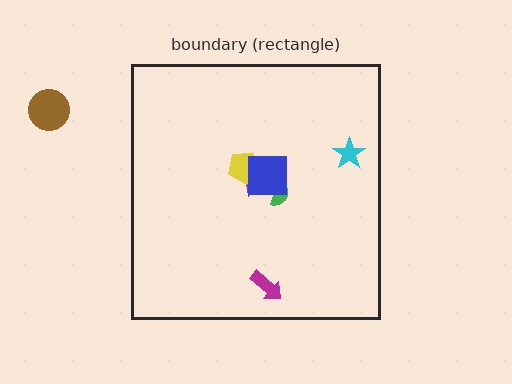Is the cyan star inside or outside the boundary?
Inside.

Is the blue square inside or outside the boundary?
Inside.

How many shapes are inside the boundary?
6 inside, 1 outside.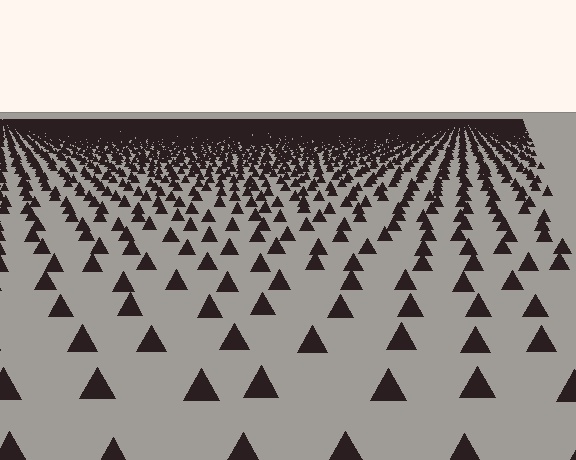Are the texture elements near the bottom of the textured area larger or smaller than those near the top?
Larger. Near the bottom, elements are closer to the viewer and appear at a bigger on-screen size.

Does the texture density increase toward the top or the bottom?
Density increases toward the top.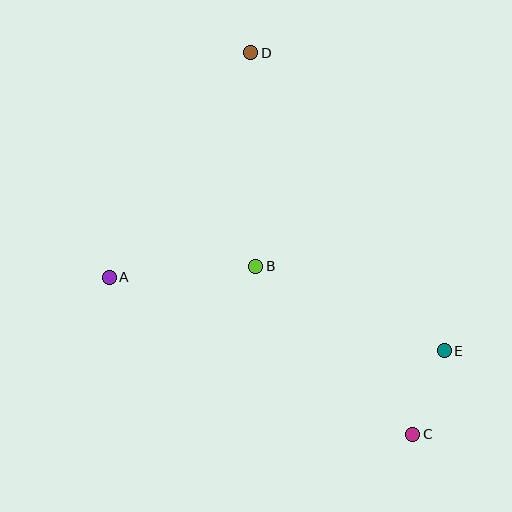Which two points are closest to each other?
Points C and E are closest to each other.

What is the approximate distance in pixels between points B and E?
The distance between B and E is approximately 207 pixels.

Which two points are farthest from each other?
Points C and D are farthest from each other.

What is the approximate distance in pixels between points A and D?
The distance between A and D is approximately 266 pixels.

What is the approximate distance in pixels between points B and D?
The distance between B and D is approximately 214 pixels.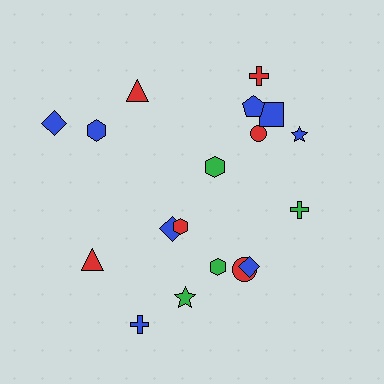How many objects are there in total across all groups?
There are 18 objects.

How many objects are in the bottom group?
There are 8 objects.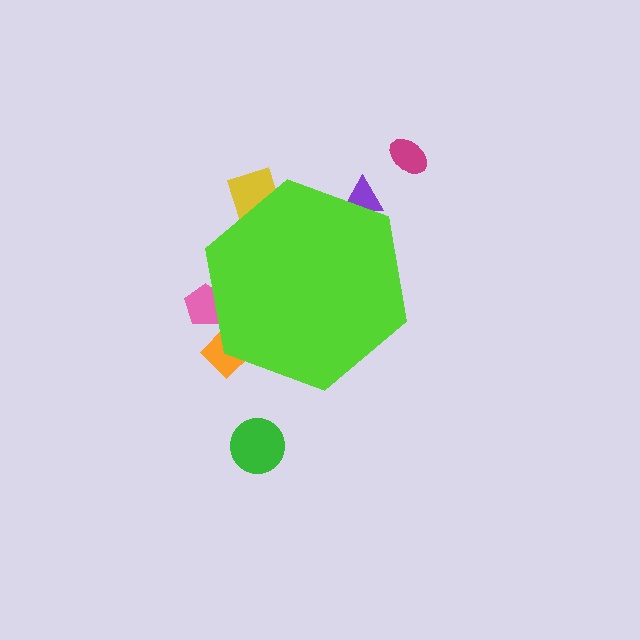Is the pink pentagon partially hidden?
Yes, the pink pentagon is partially hidden behind the lime hexagon.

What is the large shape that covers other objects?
A lime hexagon.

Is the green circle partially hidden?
No, the green circle is fully visible.